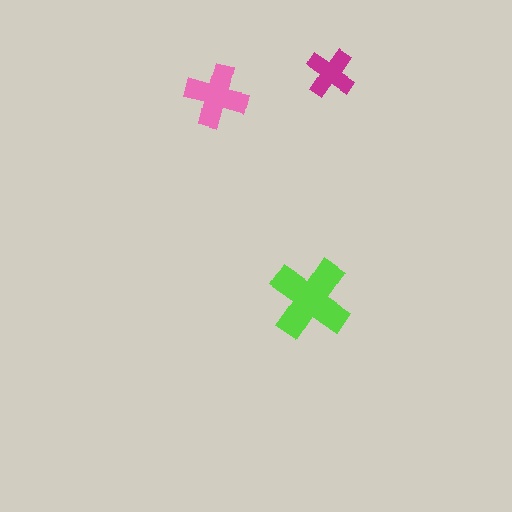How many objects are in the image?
There are 3 objects in the image.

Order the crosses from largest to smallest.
the lime one, the pink one, the magenta one.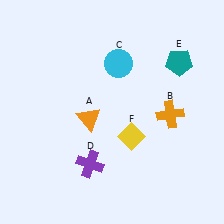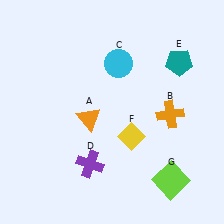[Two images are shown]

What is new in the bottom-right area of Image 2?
A lime square (G) was added in the bottom-right area of Image 2.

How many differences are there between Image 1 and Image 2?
There is 1 difference between the two images.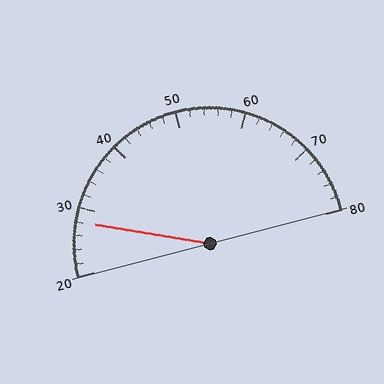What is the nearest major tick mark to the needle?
The nearest major tick mark is 30.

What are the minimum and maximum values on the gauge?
The gauge ranges from 20 to 80.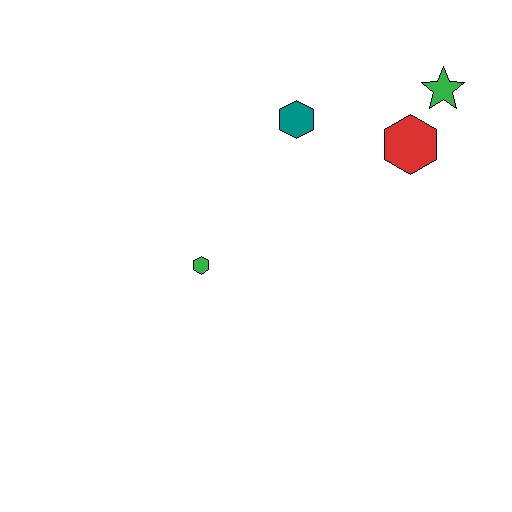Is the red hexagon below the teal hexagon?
Yes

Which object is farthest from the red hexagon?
The green hexagon is farthest from the red hexagon.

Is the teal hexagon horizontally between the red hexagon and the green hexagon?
Yes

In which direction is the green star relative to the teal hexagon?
The green star is to the right of the teal hexagon.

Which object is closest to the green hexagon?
The teal hexagon is closest to the green hexagon.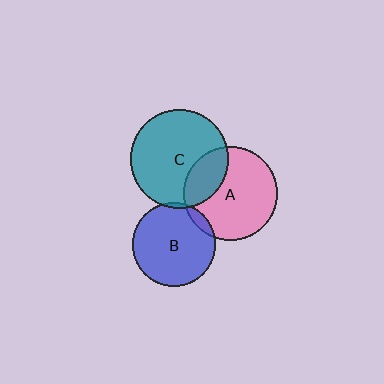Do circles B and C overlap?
Yes.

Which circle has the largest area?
Circle C (teal).